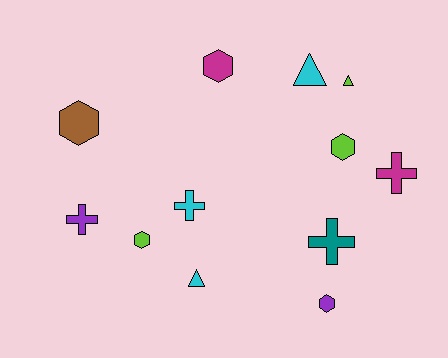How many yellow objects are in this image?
There are no yellow objects.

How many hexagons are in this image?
There are 5 hexagons.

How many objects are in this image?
There are 12 objects.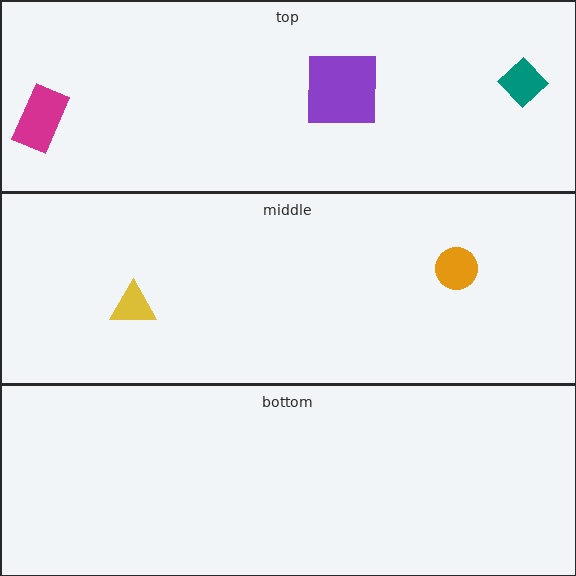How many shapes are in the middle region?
2.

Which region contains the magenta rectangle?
The top region.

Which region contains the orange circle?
The middle region.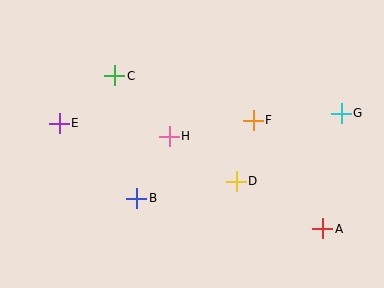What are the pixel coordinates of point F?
Point F is at (253, 120).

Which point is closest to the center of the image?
Point H at (169, 136) is closest to the center.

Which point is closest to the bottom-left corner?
Point B is closest to the bottom-left corner.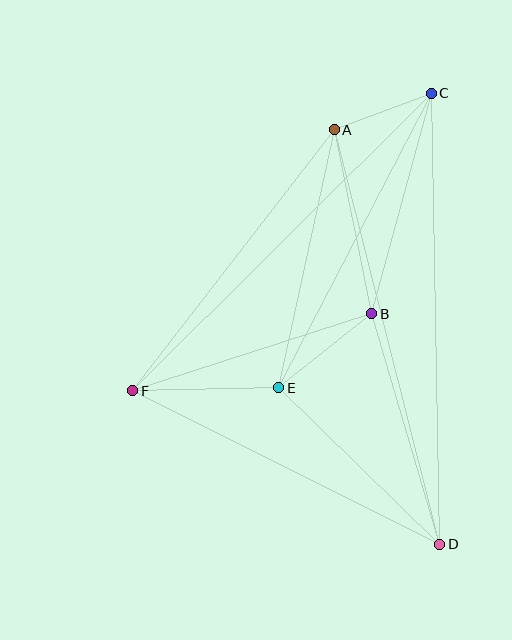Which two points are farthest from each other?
Points C and D are farthest from each other.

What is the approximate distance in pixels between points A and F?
The distance between A and F is approximately 330 pixels.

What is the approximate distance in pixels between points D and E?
The distance between D and E is approximately 224 pixels.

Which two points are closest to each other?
Points A and C are closest to each other.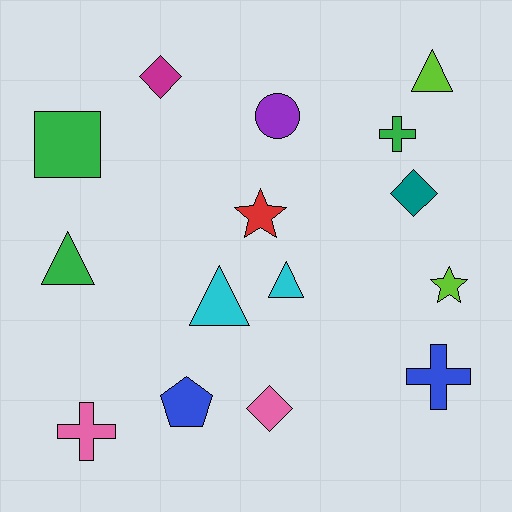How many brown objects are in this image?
There are no brown objects.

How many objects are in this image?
There are 15 objects.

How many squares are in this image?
There is 1 square.